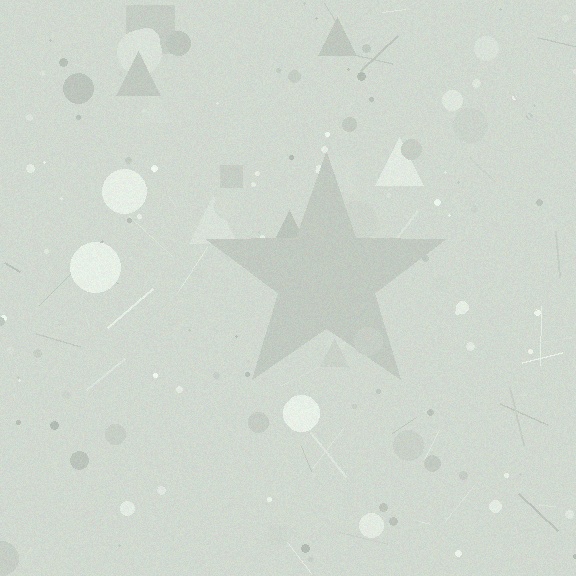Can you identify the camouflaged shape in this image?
The camouflaged shape is a star.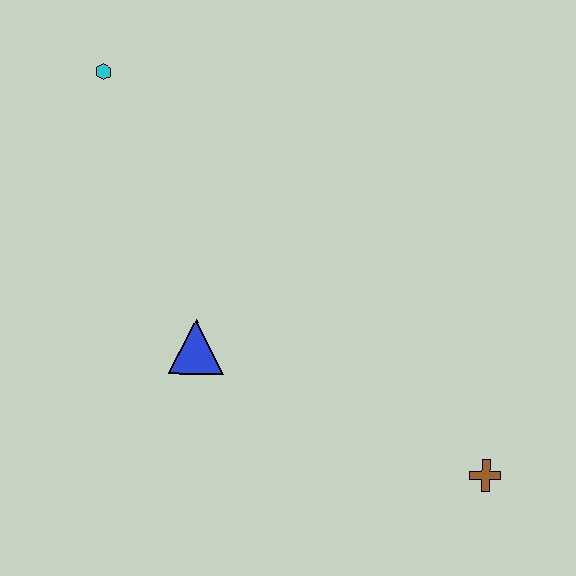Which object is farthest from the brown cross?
The cyan hexagon is farthest from the brown cross.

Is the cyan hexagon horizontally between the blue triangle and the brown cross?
No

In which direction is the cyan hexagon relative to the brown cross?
The cyan hexagon is above the brown cross.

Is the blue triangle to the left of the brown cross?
Yes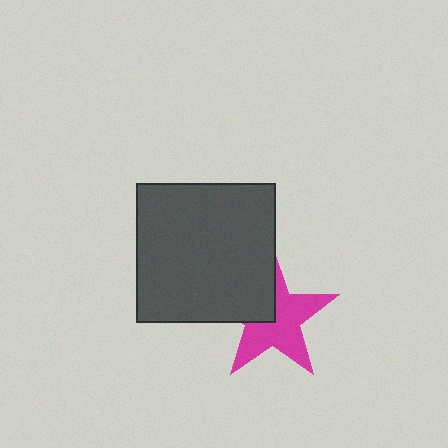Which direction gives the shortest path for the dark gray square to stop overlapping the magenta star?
Moving toward the upper-left gives the shortest separation.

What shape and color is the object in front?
The object in front is a dark gray square.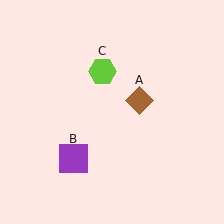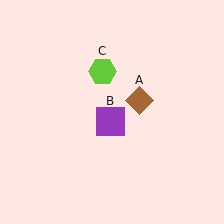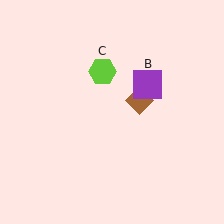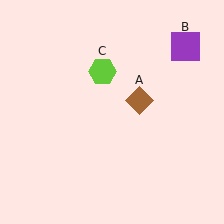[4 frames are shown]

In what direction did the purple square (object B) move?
The purple square (object B) moved up and to the right.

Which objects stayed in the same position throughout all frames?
Brown diamond (object A) and lime hexagon (object C) remained stationary.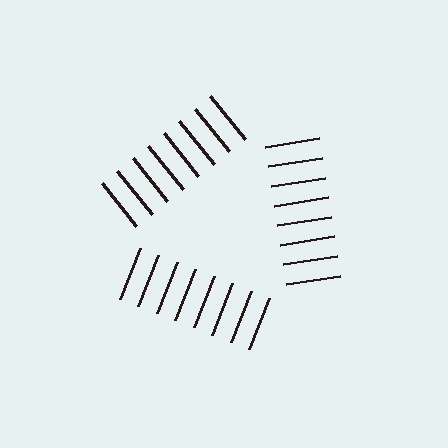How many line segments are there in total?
24 — 8 along each of the 3 edges.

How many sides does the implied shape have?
3 sides — the line-ends trace a triangle.